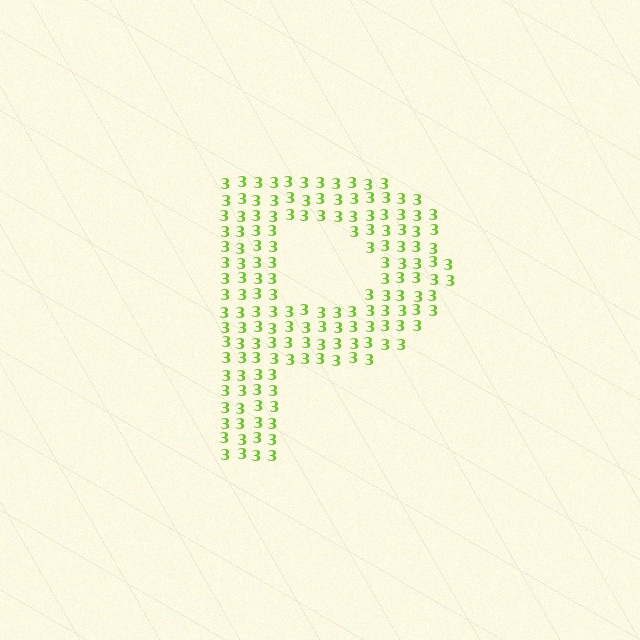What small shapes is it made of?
It is made of small digit 3's.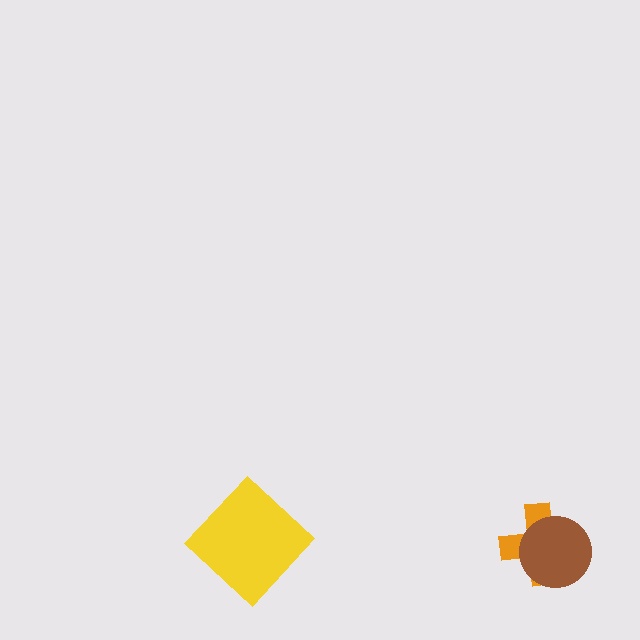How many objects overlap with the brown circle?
1 object overlaps with the brown circle.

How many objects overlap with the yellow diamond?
0 objects overlap with the yellow diamond.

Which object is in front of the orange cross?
The brown circle is in front of the orange cross.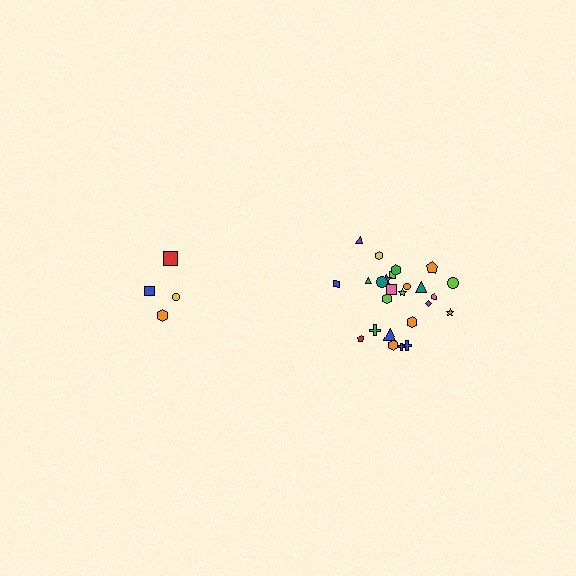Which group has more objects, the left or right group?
The right group.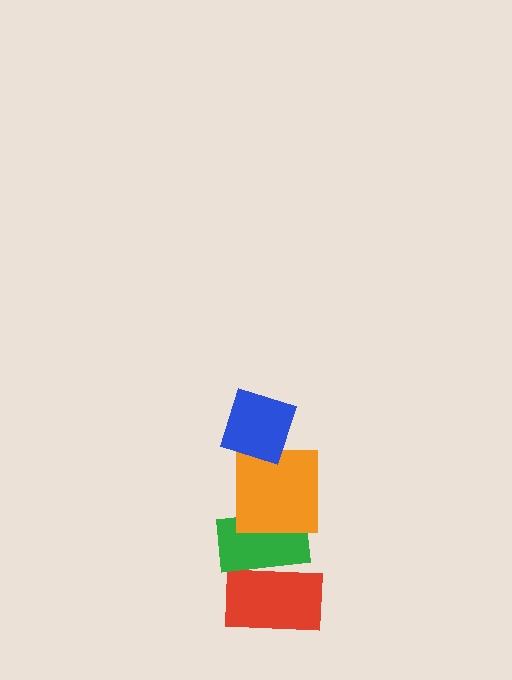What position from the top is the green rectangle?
The green rectangle is 3rd from the top.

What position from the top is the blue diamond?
The blue diamond is 1st from the top.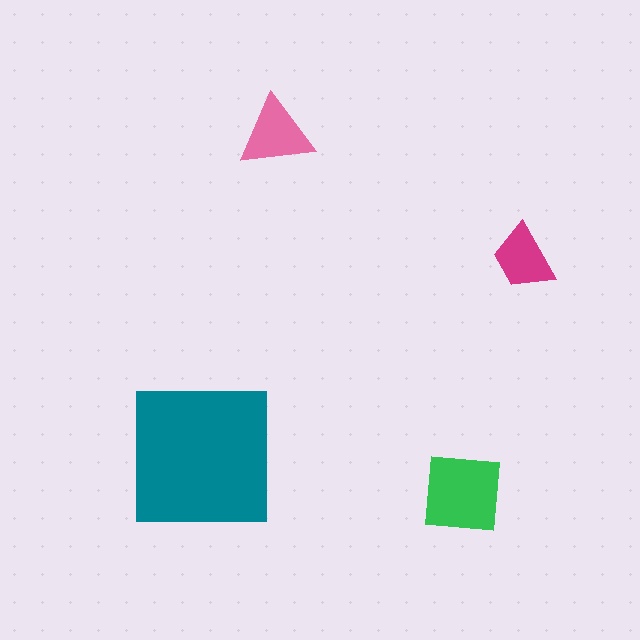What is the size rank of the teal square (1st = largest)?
1st.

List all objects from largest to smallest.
The teal square, the green square, the pink triangle, the magenta trapezoid.